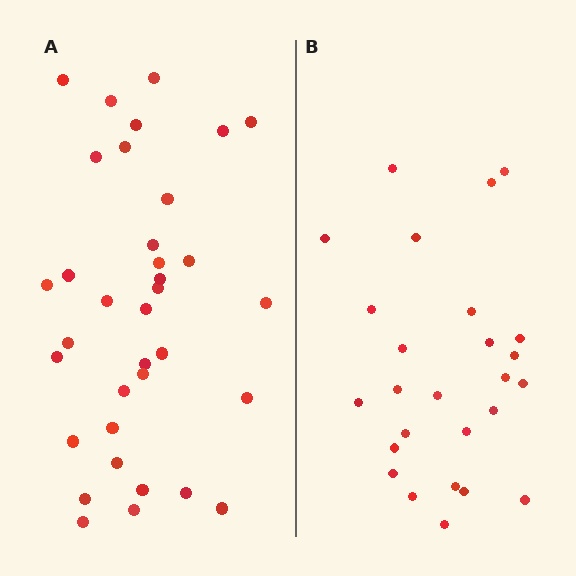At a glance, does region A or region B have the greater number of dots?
Region A (the left region) has more dots.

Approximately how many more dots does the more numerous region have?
Region A has roughly 8 or so more dots than region B.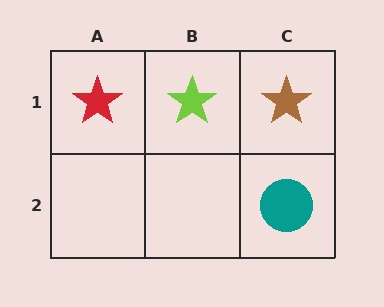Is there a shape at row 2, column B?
No, that cell is empty.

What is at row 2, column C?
A teal circle.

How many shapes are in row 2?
1 shape.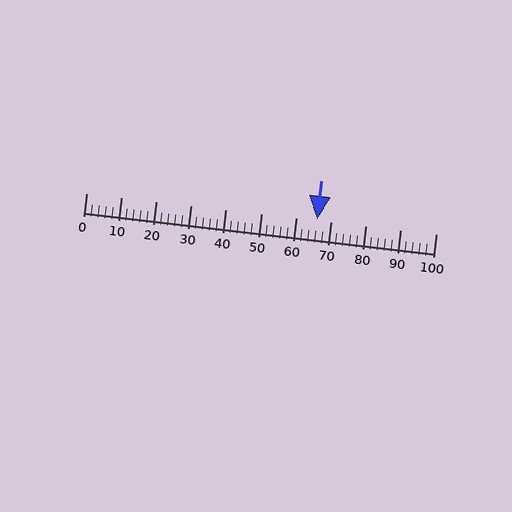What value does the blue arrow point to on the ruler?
The blue arrow points to approximately 66.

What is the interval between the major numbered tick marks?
The major tick marks are spaced 10 units apart.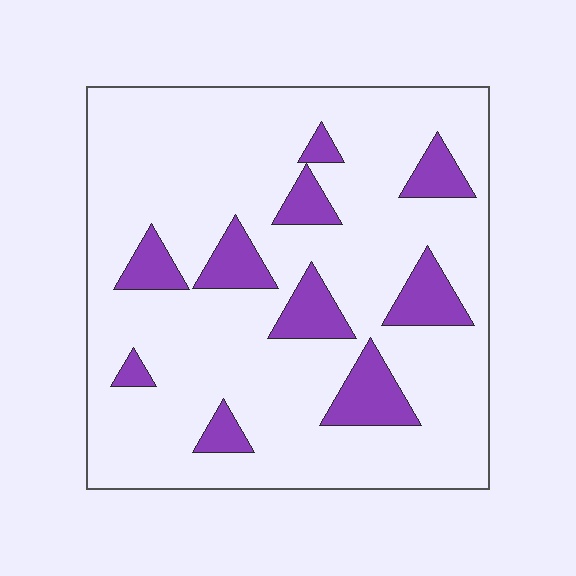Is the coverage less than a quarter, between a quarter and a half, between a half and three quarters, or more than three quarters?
Less than a quarter.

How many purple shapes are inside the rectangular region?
10.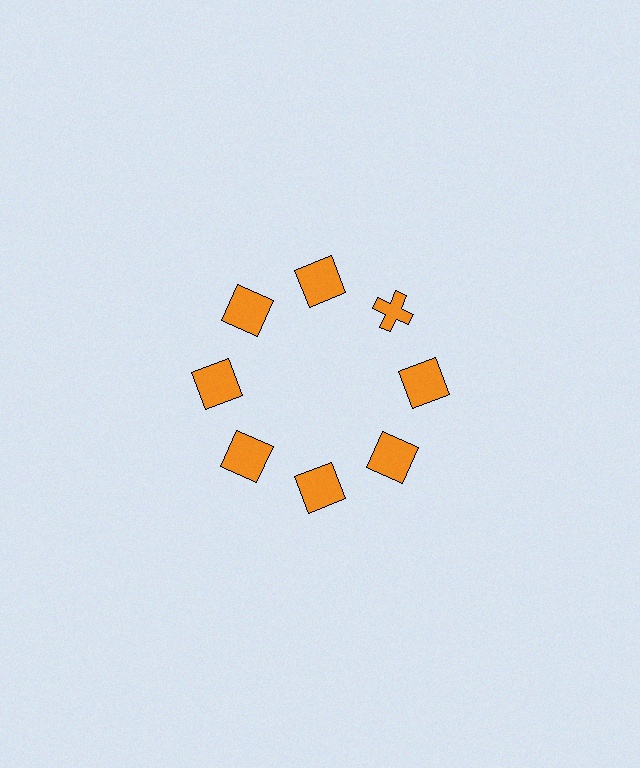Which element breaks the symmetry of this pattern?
The orange cross at roughly the 2 o'clock position breaks the symmetry. All other shapes are orange squares.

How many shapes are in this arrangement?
There are 8 shapes arranged in a ring pattern.